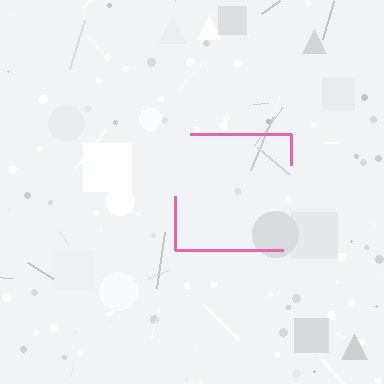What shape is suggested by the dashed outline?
The dashed outline suggests a square.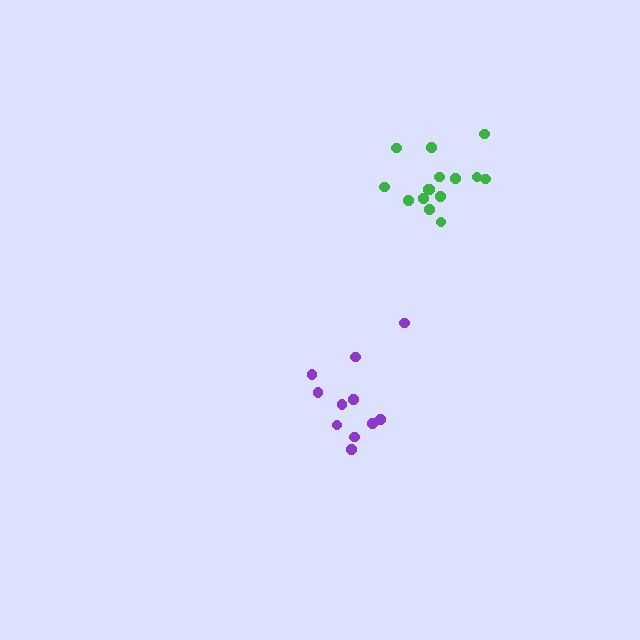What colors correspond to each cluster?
The clusters are colored: green, purple.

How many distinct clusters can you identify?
There are 2 distinct clusters.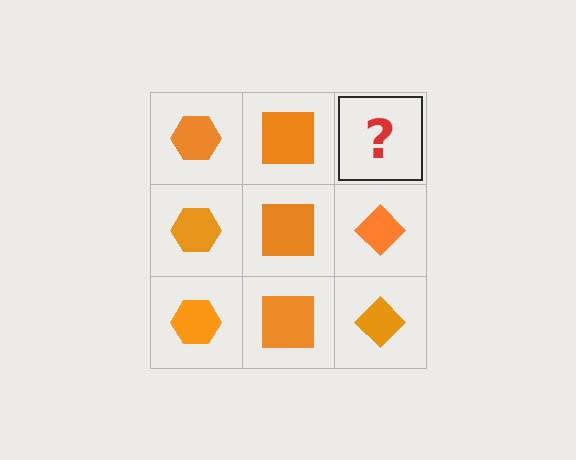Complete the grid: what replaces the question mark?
The question mark should be replaced with an orange diamond.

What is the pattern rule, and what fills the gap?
The rule is that each column has a consistent shape. The gap should be filled with an orange diamond.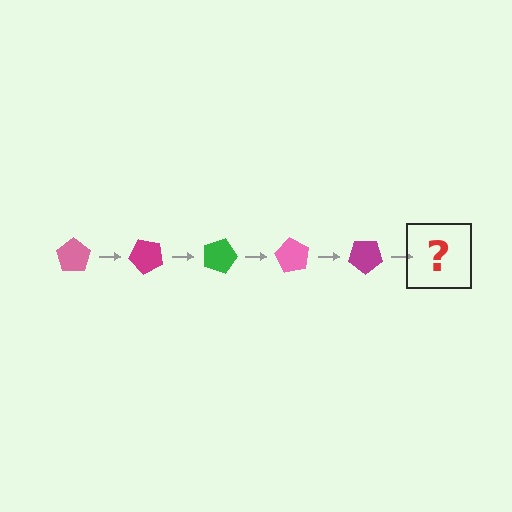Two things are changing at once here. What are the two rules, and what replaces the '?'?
The two rules are that it rotates 45 degrees each step and the color cycles through pink, magenta, and green. The '?' should be a green pentagon, rotated 225 degrees from the start.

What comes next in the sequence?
The next element should be a green pentagon, rotated 225 degrees from the start.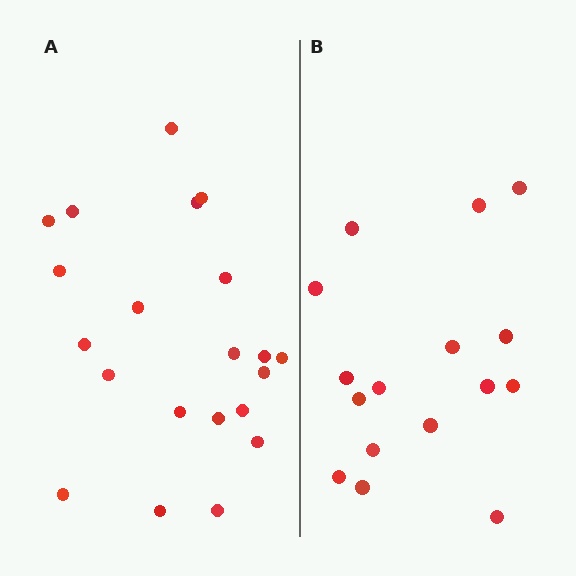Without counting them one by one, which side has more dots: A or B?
Region A (the left region) has more dots.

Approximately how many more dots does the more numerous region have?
Region A has about 5 more dots than region B.